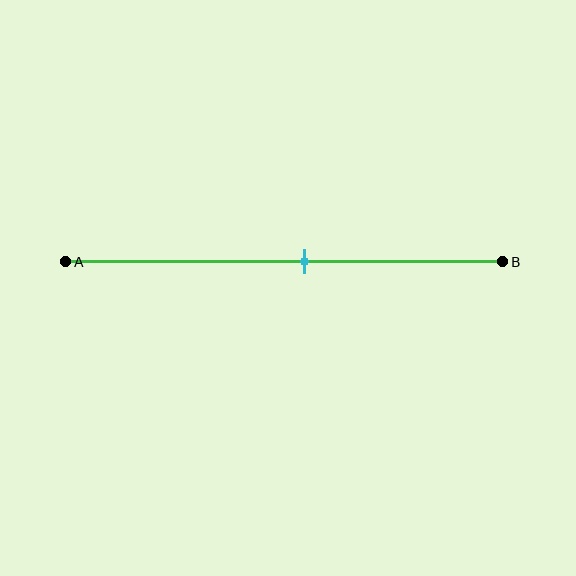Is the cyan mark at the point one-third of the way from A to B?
No, the mark is at about 55% from A, not at the 33% one-third point.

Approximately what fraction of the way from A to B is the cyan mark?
The cyan mark is approximately 55% of the way from A to B.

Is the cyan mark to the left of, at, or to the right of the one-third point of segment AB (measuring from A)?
The cyan mark is to the right of the one-third point of segment AB.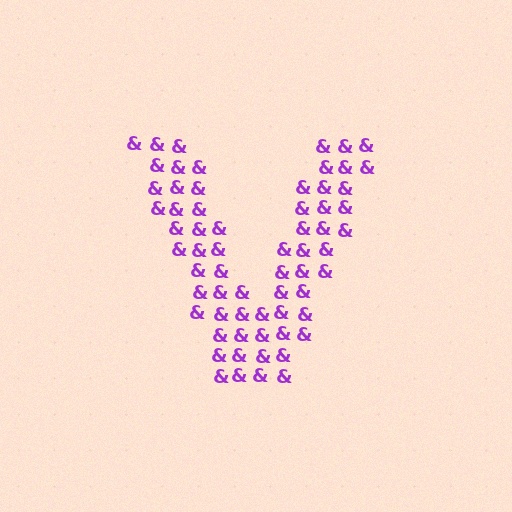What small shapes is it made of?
It is made of small ampersands.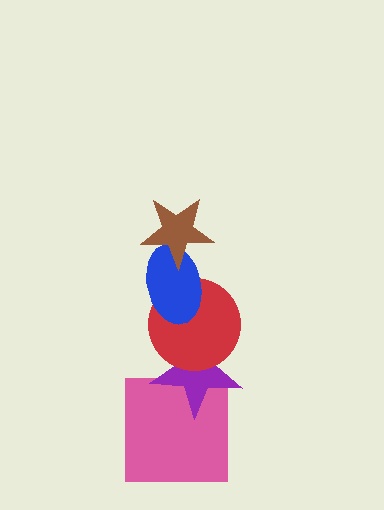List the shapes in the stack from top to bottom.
From top to bottom: the brown star, the blue ellipse, the red circle, the purple star, the pink square.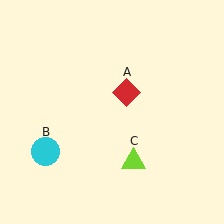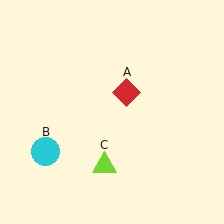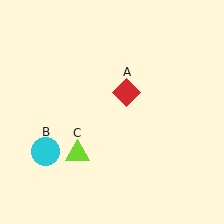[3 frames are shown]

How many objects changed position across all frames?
1 object changed position: lime triangle (object C).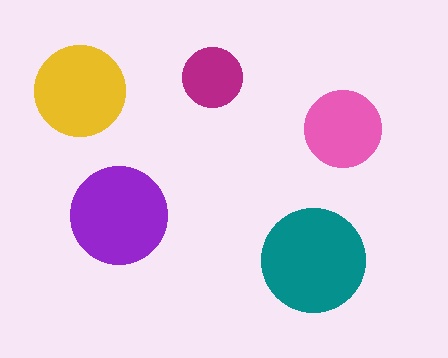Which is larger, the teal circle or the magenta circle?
The teal one.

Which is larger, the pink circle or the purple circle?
The purple one.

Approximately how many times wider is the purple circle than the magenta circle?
About 1.5 times wider.